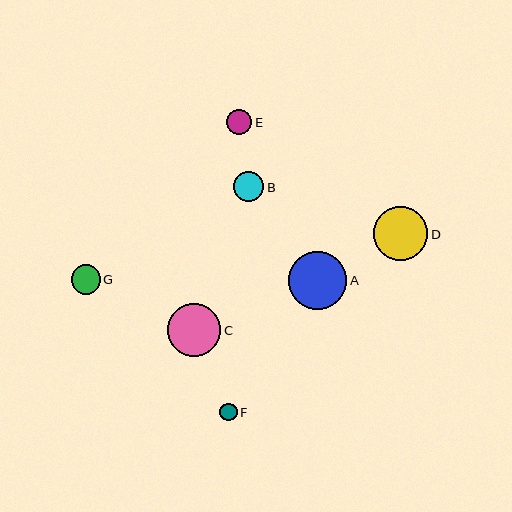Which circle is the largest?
Circle A is the largest with a size of approximately 58 pixels.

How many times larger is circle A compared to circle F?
Circle A is approximately 3.4 times the size of circle F.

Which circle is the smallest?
Circle F is the smallest with a size of approximately 17 pixels.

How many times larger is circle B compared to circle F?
Circle B is approximately 1.8 times the size of circle F.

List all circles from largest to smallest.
From largest to smallest: A, D, C, B, G, E, F.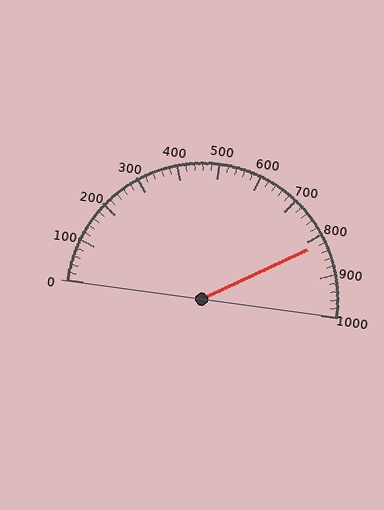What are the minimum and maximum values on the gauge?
The gauge ranges from 0 to 1000.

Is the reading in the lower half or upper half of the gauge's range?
The reading is in the upper half of the range (0 to 1000).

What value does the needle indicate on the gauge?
The needle indicates approximately 820.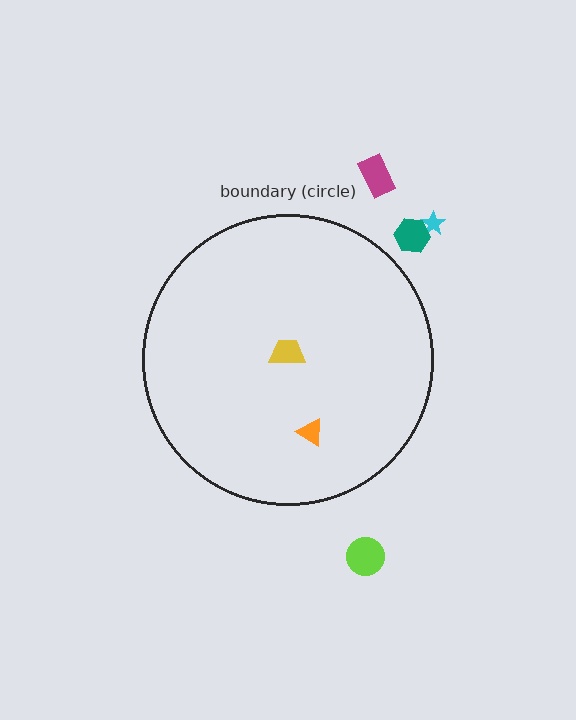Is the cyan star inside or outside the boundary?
Outside.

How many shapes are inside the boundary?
2 inside, 4 outside.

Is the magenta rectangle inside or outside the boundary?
Outside.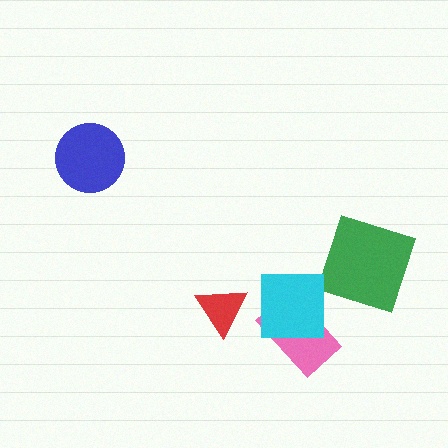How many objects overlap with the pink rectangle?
1 object overlaps with the pink rectangle.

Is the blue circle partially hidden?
No, no other shape covers it.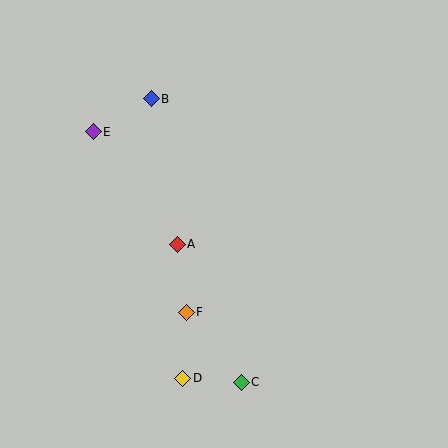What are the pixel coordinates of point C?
Point C is at (241, 382).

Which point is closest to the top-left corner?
Point E is closest to the top-left corner.